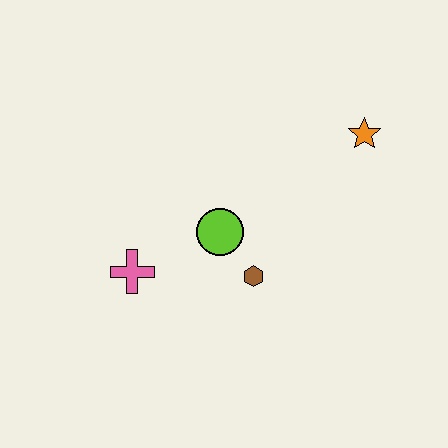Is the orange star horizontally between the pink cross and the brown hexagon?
No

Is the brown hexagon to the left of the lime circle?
No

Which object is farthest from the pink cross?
The orange star is farthest from the pink cross.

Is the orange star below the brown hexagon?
No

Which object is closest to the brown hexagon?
The lime circle is closest to the brown hexagon.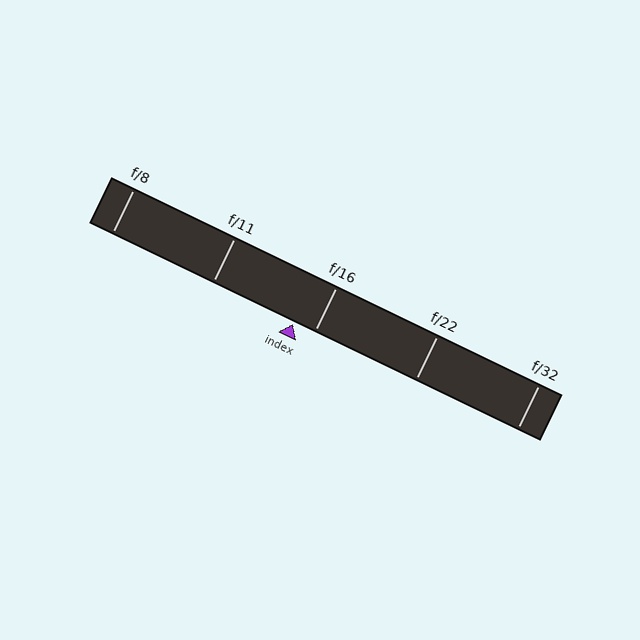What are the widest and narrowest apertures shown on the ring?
The widest aperture shown is f/8 and the narrowest is f/32.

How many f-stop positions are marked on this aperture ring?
There are 5 f-stop positions marked.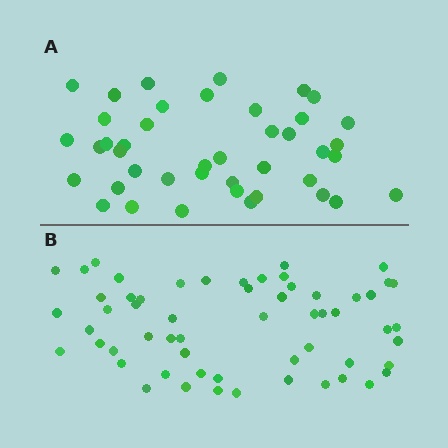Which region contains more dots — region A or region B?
Region B (the bottom region) has more dots.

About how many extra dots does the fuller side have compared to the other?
Region B has approximately 15 more dots than region A.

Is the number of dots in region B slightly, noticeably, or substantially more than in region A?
Region B has noticeably more, but not dramatically so. The ratio is roughly 1.4 to 1.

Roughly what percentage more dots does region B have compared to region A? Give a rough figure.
About 40% more.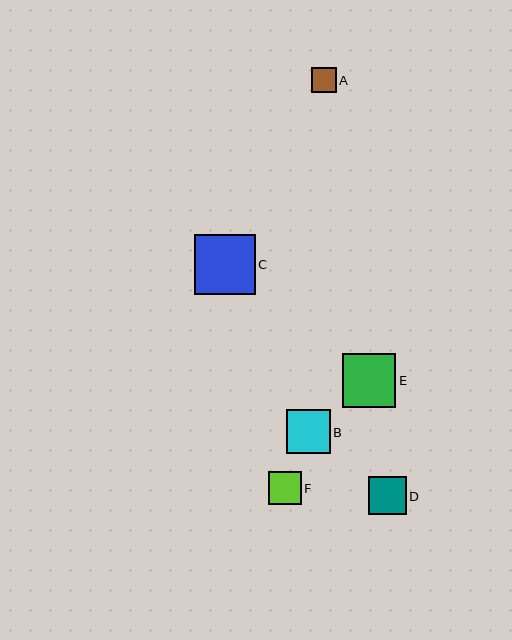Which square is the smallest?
Square A is the smallest with a size of approximately 25 pixels.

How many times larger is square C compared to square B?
Square C is approximately 1.4 times the size of square B.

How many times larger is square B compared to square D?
Square B is approximately 1.2 times the size of square D.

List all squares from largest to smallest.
From largest to smallest: C, E, B, D, F, A.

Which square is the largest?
Square C is the largest with a size of approximately 61 pixels.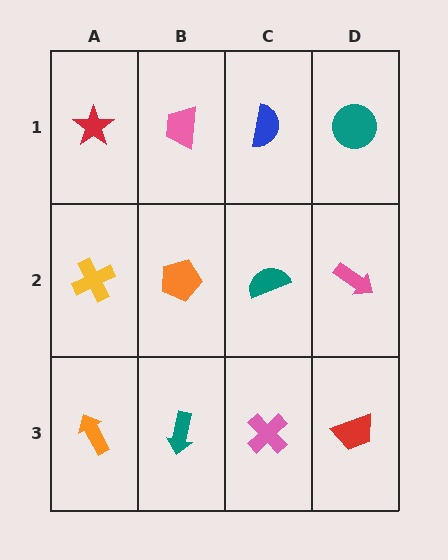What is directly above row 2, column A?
A red star.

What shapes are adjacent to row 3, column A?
A yellow cross (row 2, column A), a teal arrow (row 3, column B).